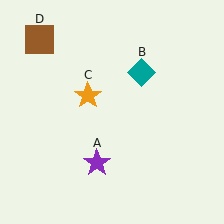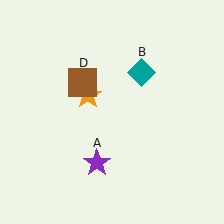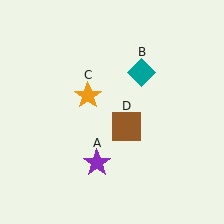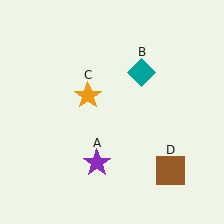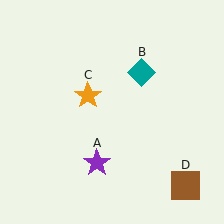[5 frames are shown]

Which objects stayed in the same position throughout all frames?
Purple star (object A) and teal diamond (object B) and orange star (object C) remained stationary.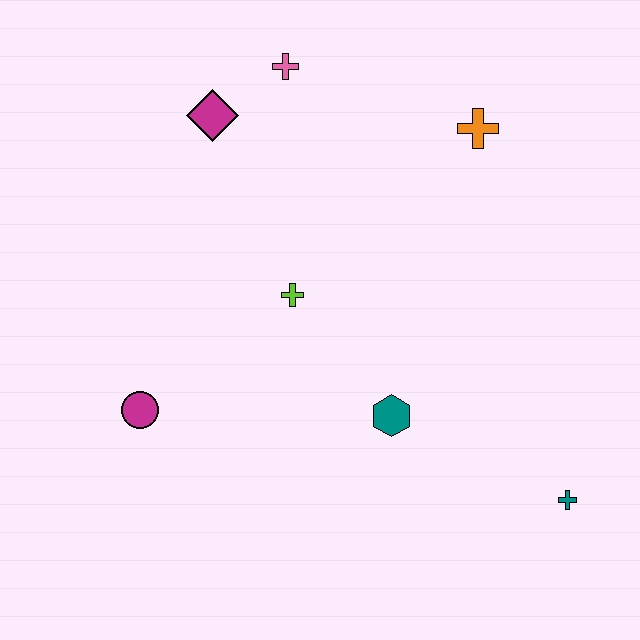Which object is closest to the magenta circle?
The lime cross is closest to the magenta circle.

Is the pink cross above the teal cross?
Yes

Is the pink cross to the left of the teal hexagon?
Yes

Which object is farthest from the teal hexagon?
The pink cross is farthest from the teal hexagon.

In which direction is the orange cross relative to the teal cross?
The orange cross is above the teal cross.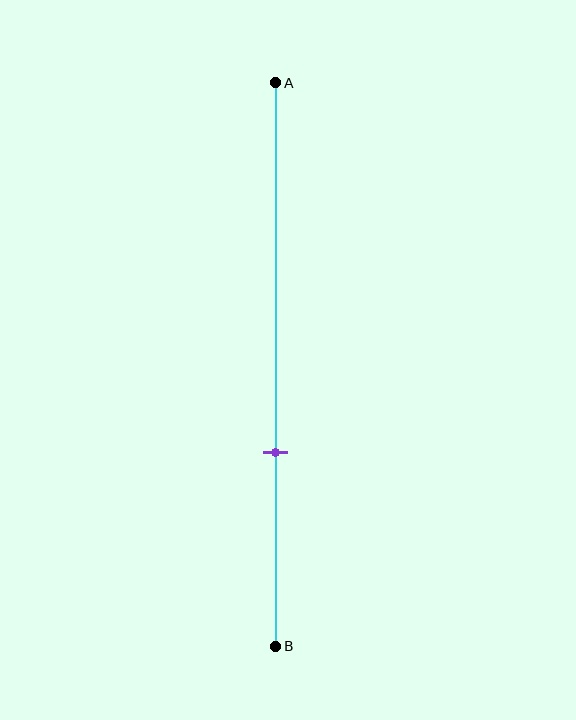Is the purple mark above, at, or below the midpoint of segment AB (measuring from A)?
The purple mark is below the midpoint of segment AB.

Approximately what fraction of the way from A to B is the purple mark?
The purple mark is approximately 65% of the way from A to B.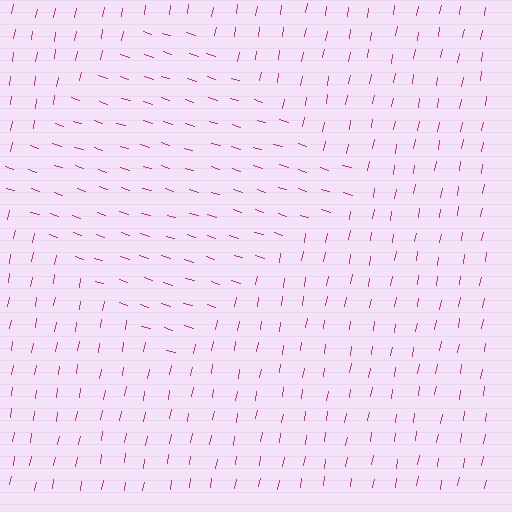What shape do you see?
I see a diamond.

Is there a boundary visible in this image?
Yes, there is a texture boundary formed by a change in line orientation.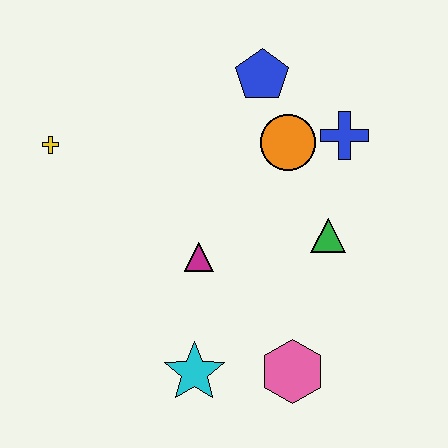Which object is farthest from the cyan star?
The blue pentagon is farthest from the cyan star.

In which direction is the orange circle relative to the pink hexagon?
The orange circle is above the pink hexagon.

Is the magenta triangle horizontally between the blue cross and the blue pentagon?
No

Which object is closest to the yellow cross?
The magenta triangle is closest to the yellow cross.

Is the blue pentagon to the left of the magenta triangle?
No